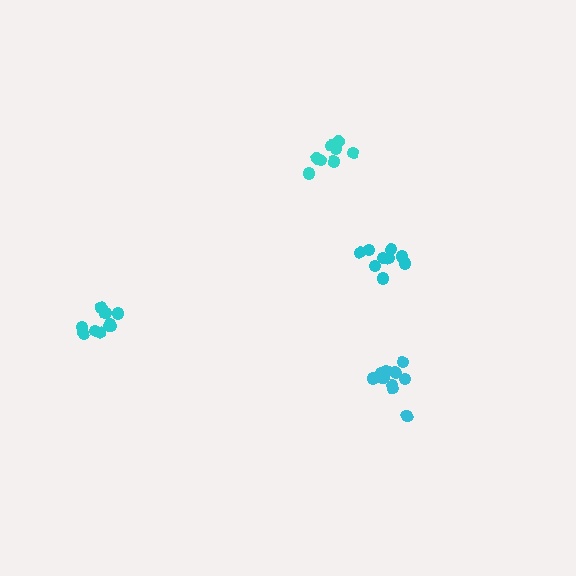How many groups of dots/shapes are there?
There are 4 groups.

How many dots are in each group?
Group 1: 9 dots, Group 2: 12 dots, Group 3: 10 dots, Group 4: 9 dots (40 total).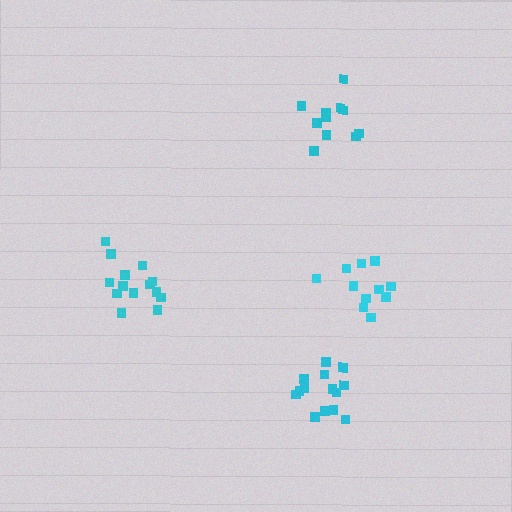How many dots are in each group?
Group 1: 14 dots, Group 2: 11 dots, Group 3: 14 dots, Group 4: 11 dots (50 total).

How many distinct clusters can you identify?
There are 4 distinct clusters.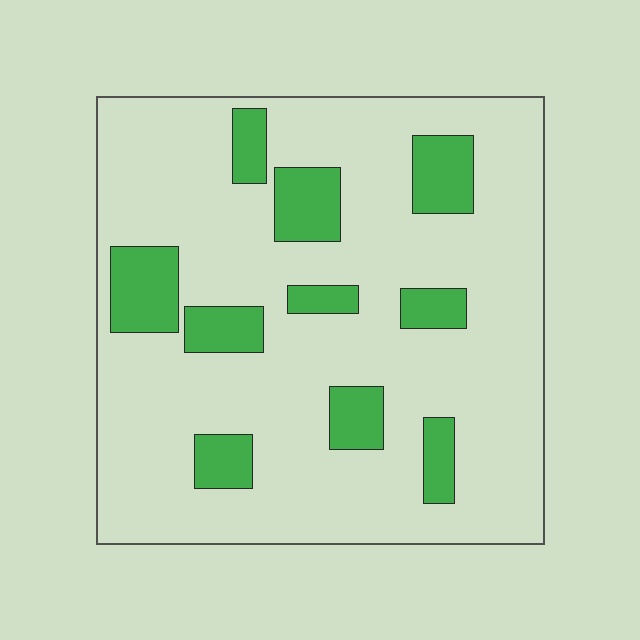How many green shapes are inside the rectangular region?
10.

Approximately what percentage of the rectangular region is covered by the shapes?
Approximately 20%.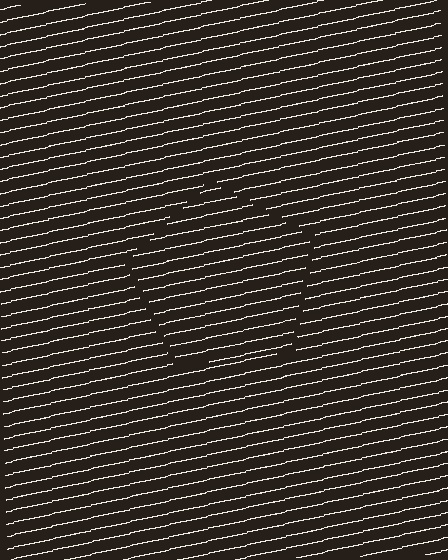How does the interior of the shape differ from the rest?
The interior of the shape contains the same grating, shifted by half a period — the contour is defined by the phase discontinuity where line-ends from the inner and outer gratings abut.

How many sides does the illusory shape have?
5 sides — the line-ends trace a pentagon.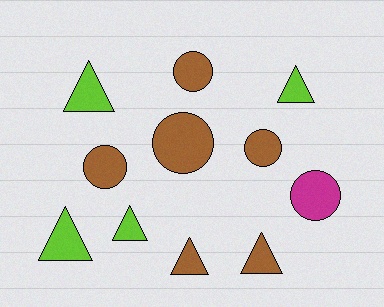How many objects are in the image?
There are 11 objects.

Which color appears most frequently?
Brown, with 6 objects.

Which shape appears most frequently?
Triangle, with 6 objects.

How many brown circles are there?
There are 4 brown circles.